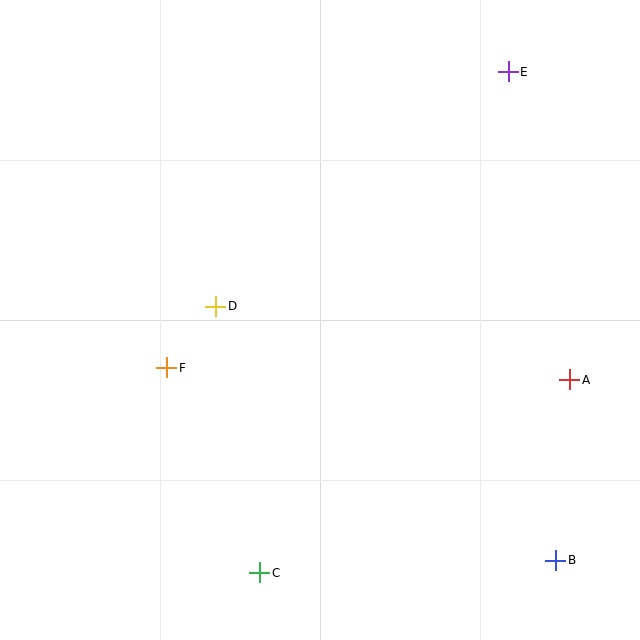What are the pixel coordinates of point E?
Point E is at (508, 72).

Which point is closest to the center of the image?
Point D at (216, 306) is closest to the center.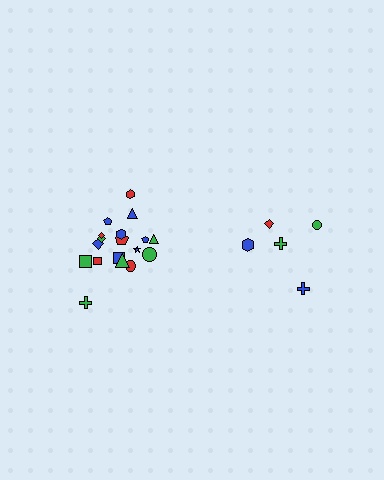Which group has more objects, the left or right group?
The left group.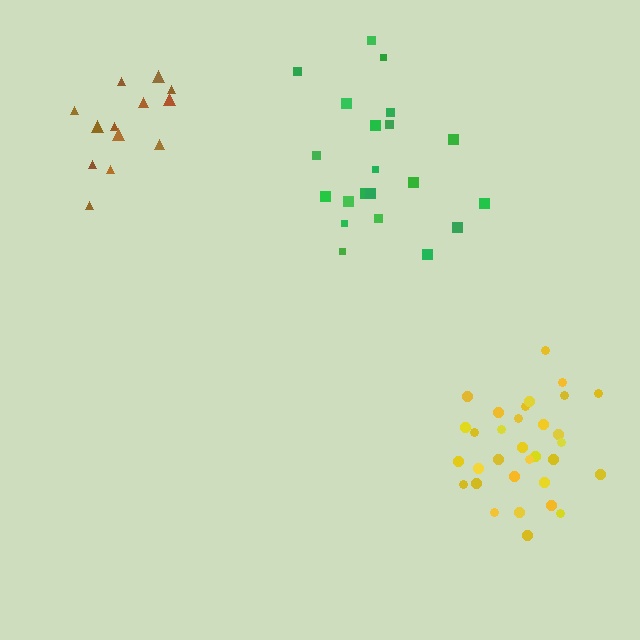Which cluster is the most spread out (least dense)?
Green.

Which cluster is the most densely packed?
Yellow.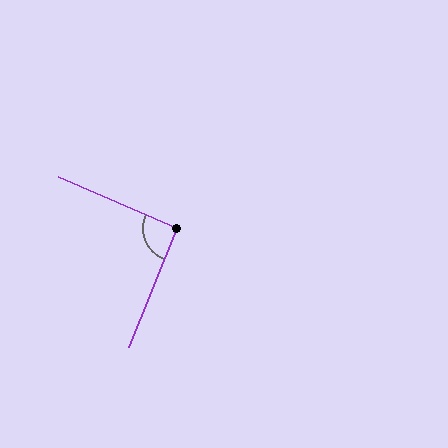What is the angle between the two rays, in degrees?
Approximately 92 degrees.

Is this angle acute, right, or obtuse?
It is approximately a right angle.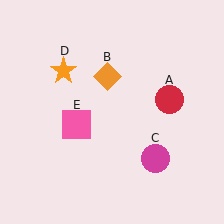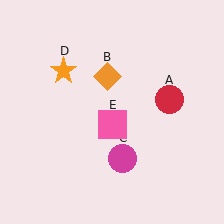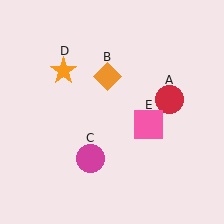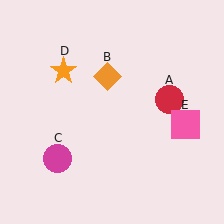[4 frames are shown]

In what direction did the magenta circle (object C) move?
The magenta circle (object C) moved left.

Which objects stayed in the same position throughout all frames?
Red circle (object A) and orange diamond (object B) and orange star (object D) remained stationary.